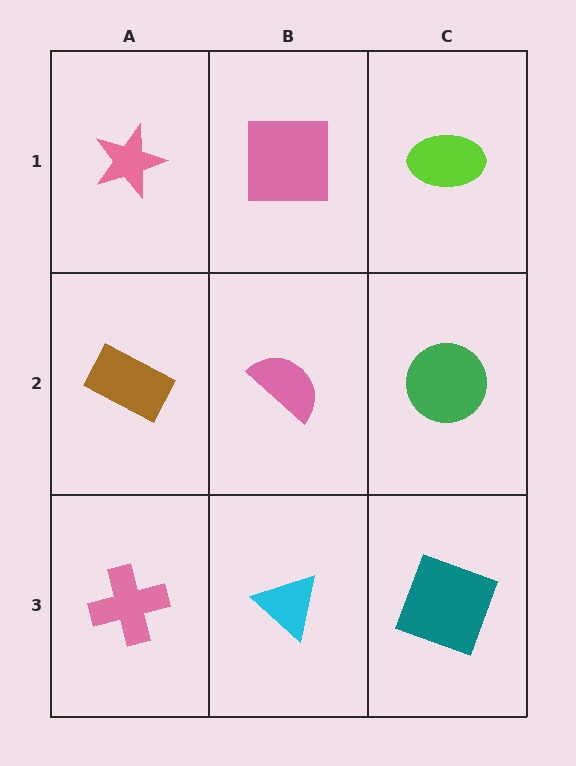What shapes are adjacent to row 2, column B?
A pink square (row 1, column B), a cyan triangle (row 3, column B), a brown rectangle (row 2, column A), a green circle (row 2, column C).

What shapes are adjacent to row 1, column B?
A pink semicircle (row 2, column B), a pink star (row 1, column A), a lime ellipse (row 1, column C).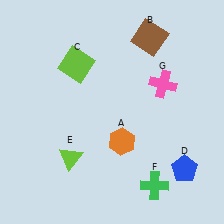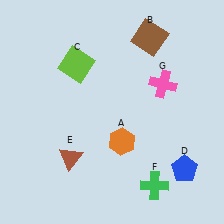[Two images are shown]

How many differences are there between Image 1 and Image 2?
There is 1 difference between the two images.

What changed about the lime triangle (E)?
In Image 1, E is lime. In Image 2, it changed to brown.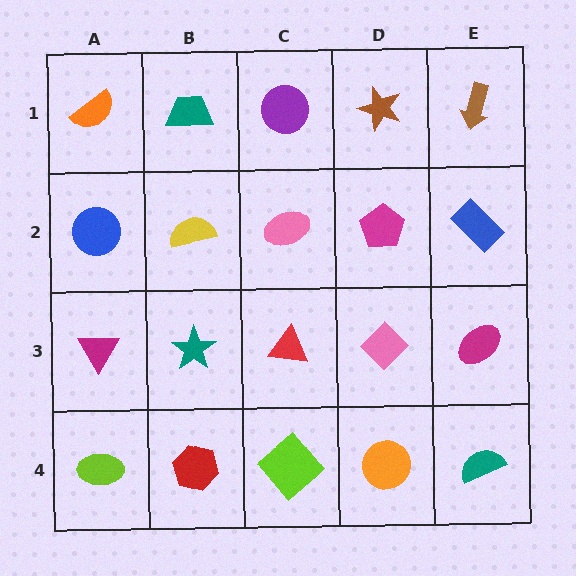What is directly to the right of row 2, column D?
A blue rectangle.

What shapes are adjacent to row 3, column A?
A blue circle (row 2, column A), a lime ellipse (row 4, column A), a teal star (row 3, column B).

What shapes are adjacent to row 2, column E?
A brown arrow (row 1, column E), a magenta ellipse (row 3, column E), a magenta pentagon (row 2, column D).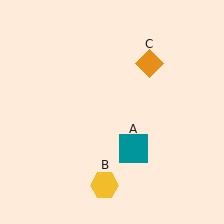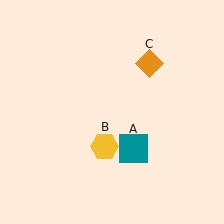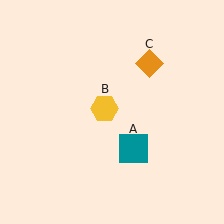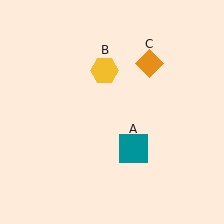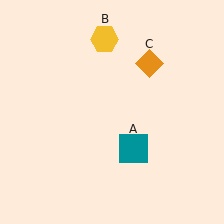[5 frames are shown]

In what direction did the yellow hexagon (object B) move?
The yellow hexagon (object B) moved up.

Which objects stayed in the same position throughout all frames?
Teal square (object A) and orange diamond (object C) remained stationary.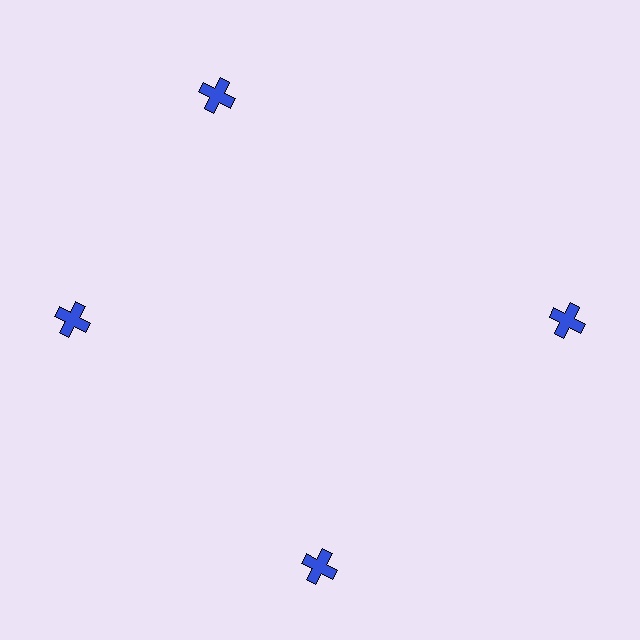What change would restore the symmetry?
The symmetry would be restored by rotating it back into even spacing with its neighbors so that all 4 crosses sit at equal angles and equal distance from the center.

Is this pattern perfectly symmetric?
No. The 4 blue crosses are arranged in a ring, but one element near the 12 o'clock position is rotated out of alignment along the ring, breaking the 4-fold rotational symmetry.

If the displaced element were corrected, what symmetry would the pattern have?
It would have 4-fold rotational symmetry — the pattern would map onto itself every 90 degrees.